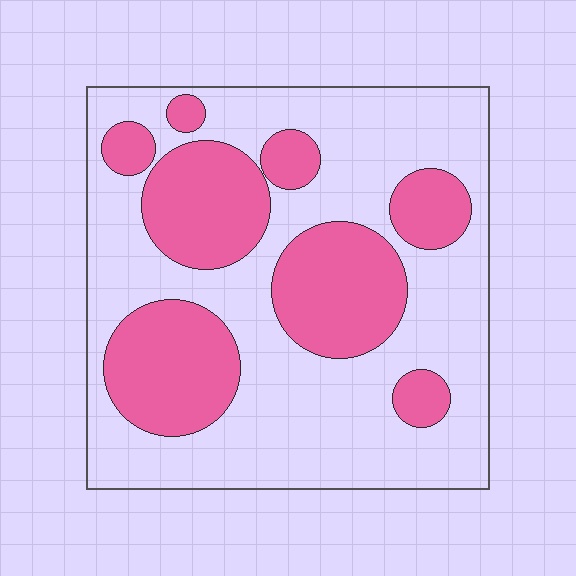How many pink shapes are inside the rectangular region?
8.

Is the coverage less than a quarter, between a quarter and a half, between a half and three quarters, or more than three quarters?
Between a quarter and a half.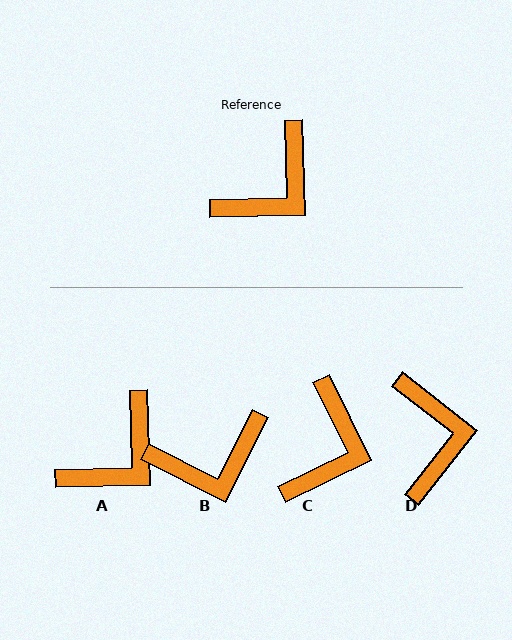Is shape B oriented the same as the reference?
No, it is off by about 29 degrees.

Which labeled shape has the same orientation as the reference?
A.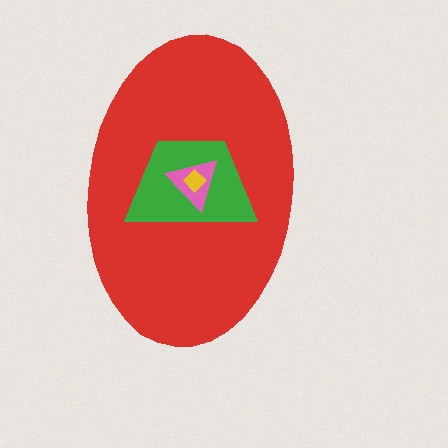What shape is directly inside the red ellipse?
The green trapezoid.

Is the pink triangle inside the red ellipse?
Yes.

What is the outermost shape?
The red ellipse.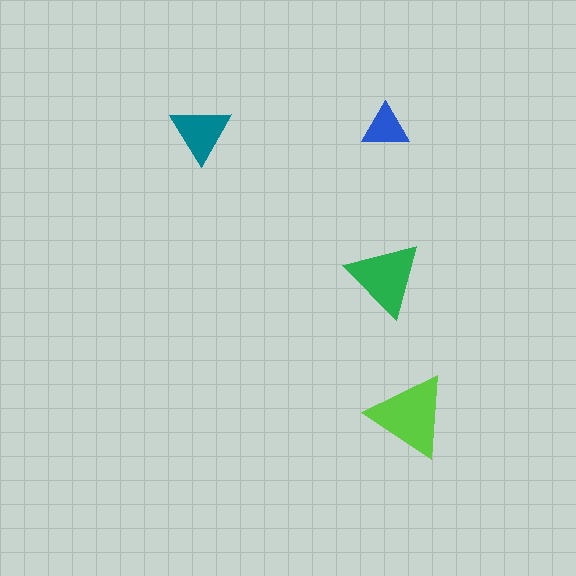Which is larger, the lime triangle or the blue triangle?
The lime one.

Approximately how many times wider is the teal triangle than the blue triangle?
About 1.5 times wider.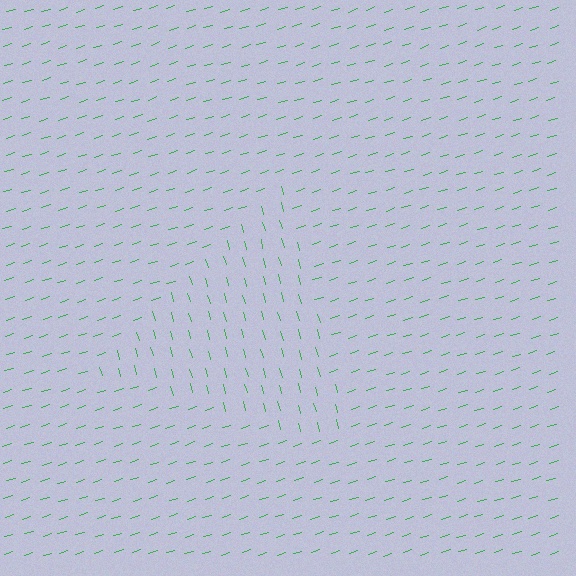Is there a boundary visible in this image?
Yes, there is a texture boundary formed by a change in line orientation.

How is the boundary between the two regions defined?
The boundary is defined purely by a change in line orientation (approximately 88 degrees difference). All lines are the same color and thickness.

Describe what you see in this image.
The image is filled with small green line segments. A triangle region in the image has lines oriented differently from the surrounding lines, creating a visible texture boundary.